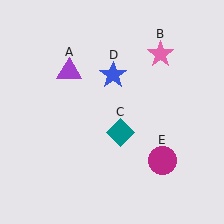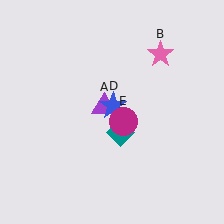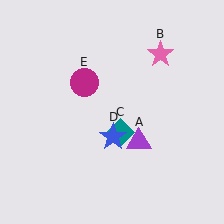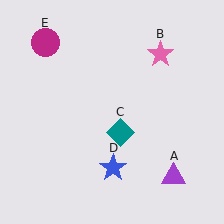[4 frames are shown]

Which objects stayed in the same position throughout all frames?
Pink star (object B) and teal diamond (object C) remained stationary.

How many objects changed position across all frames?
3 objects changed position: purple triangle (object A), blue star (object D), magenta circle (object E).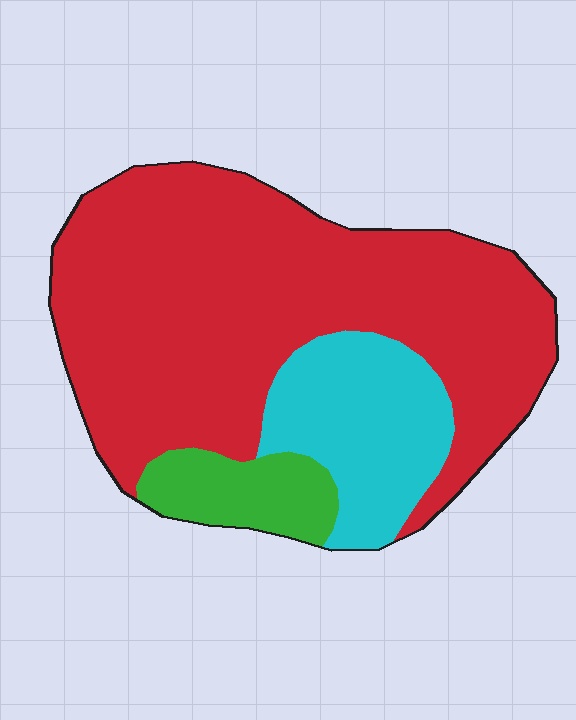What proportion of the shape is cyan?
Cyan covers around 20% of the shape.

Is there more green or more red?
Red.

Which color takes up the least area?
Green, at roughly 10%.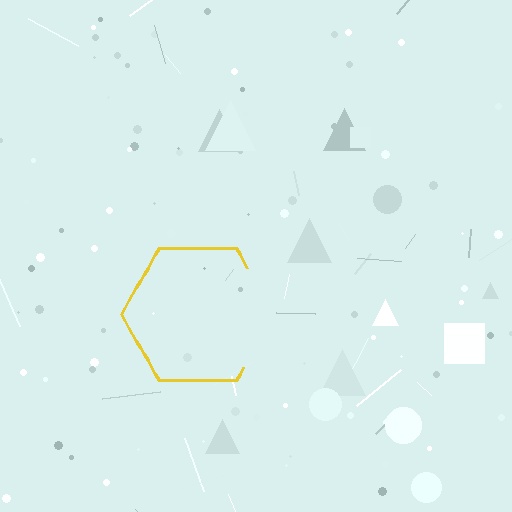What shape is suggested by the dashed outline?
The dashed outline suggests a hexagon.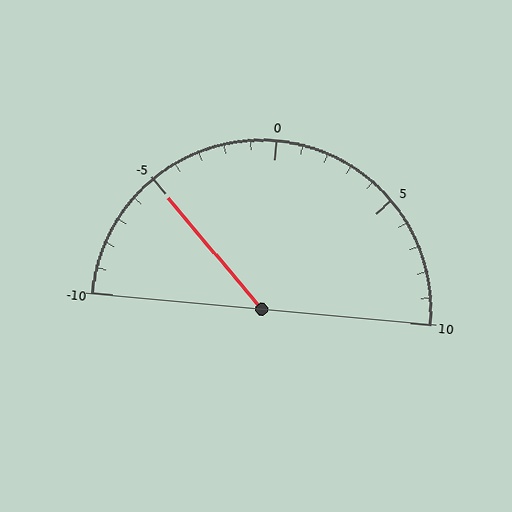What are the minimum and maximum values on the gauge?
The gauge ranges from -10 to 10.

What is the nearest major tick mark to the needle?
The nearest major tick mark is -5.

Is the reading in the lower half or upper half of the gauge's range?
The reading is in the lower half of the range (-10 to 10).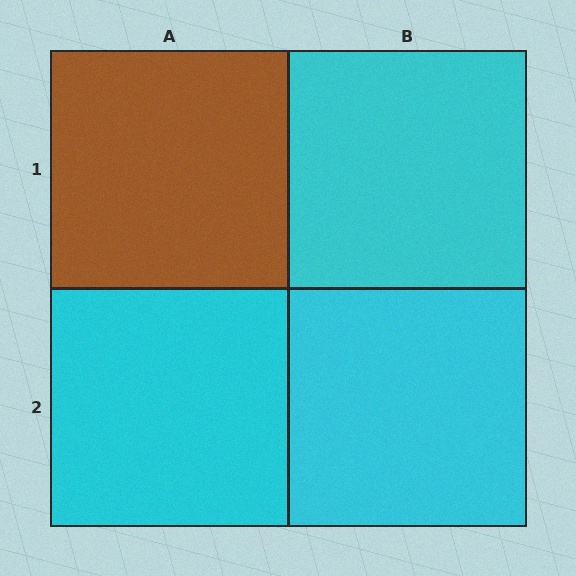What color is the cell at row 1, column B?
Cyan.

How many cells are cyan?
3 cells are cyan.